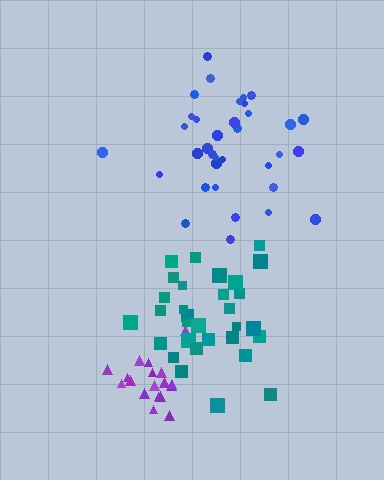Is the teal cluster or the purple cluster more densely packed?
Purple.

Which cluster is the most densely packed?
Purple.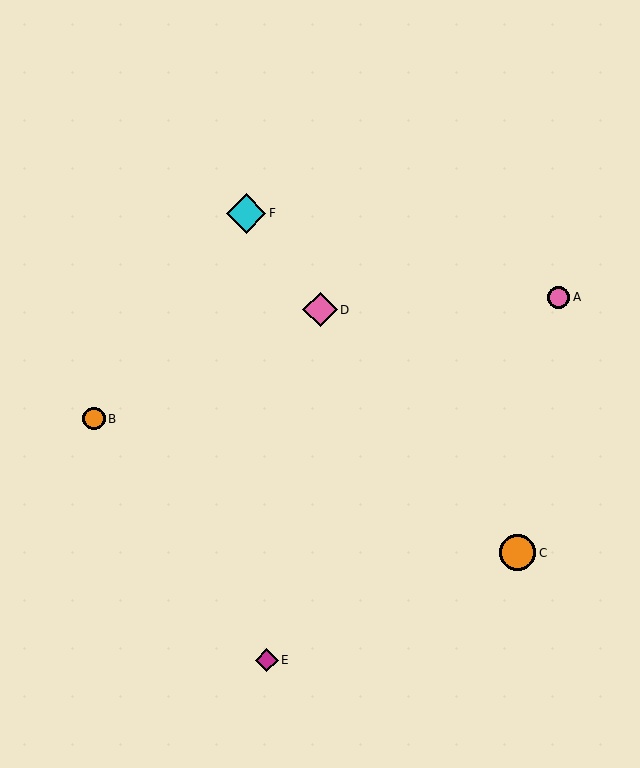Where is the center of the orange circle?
The center of the orange circle is at (518, 553).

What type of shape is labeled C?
Shape C is an orange circle.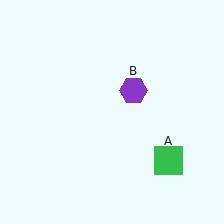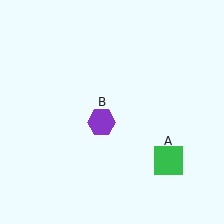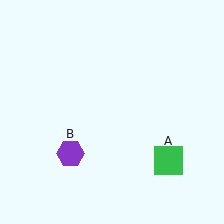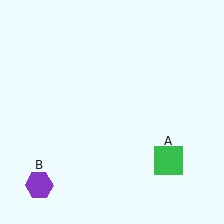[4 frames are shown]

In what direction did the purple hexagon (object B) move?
The purple hexagon (object B) moved down and to the left.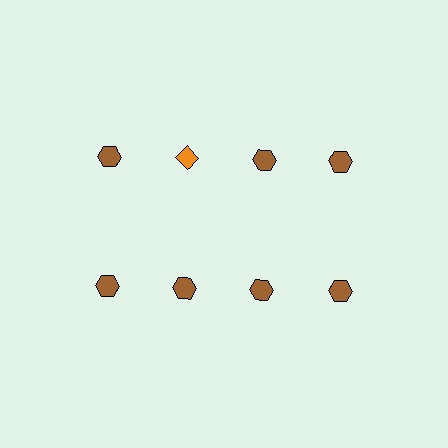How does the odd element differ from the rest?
It differs in both color (orange instead of brown) and shape (diamond instead of hexagon).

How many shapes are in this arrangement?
There are 8 shapes arranged in a grid pattern.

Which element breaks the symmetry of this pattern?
The orange diamond in the top row, second from left column breaks the symmetry. All other shapes are brown hexagons.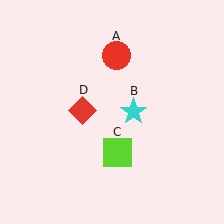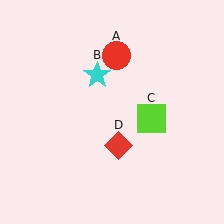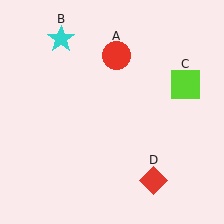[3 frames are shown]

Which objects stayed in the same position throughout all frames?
Red circle (object A) remained stationary.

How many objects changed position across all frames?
3 objects changed position: cyan star (object B), lime square (object C), red diamond (object D).